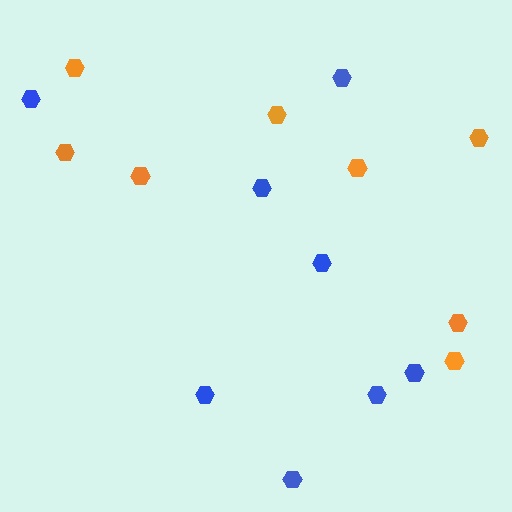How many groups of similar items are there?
There are 2 groups: one group of blue hexagons (8) and one group of orange hexagons (8).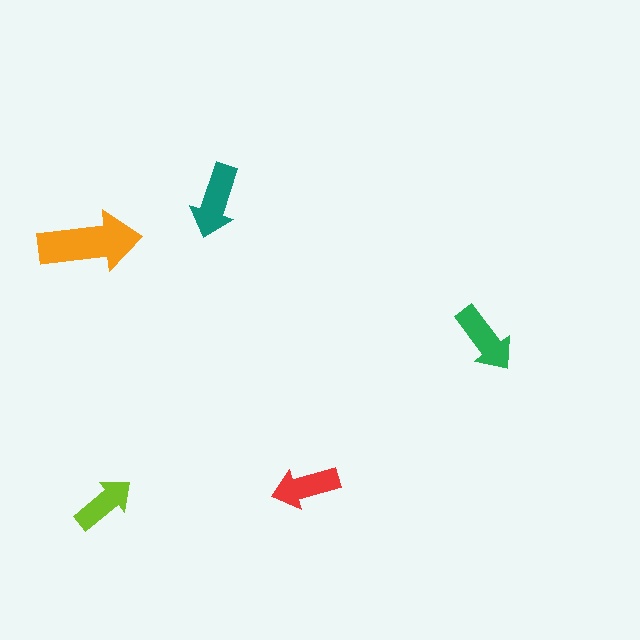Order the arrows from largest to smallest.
the orange one, the teal one, the green one, the red one, the lime one.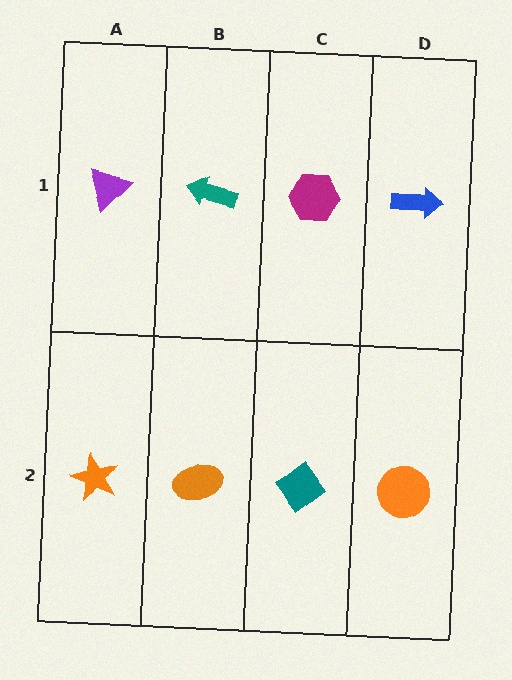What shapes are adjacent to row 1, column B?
An orange ellipse (row 2, column B), a purple triangle (row 1, column A), a magenta hexagon (row 1, column C).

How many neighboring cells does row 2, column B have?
3.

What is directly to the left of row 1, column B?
A purple triangle.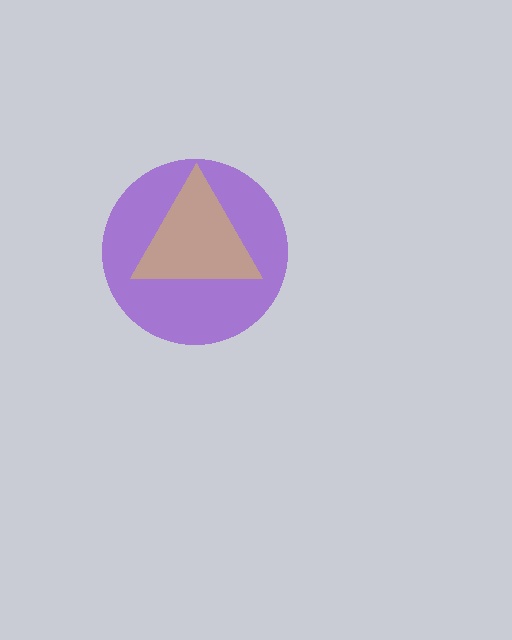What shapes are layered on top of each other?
The layered shapes are: a purple circle, a yellow triangle.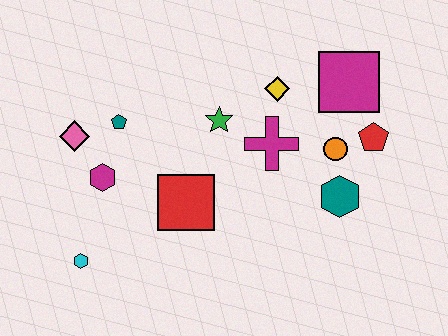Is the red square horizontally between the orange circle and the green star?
No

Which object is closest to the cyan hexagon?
The magenta hexagon is closest to the cyan hexagon.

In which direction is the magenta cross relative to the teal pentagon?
The magenta cross is to the right of the teal pentagon.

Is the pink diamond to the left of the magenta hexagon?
Yes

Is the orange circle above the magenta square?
No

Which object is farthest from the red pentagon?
The cyan hexagon is farthest from the red pentagon.